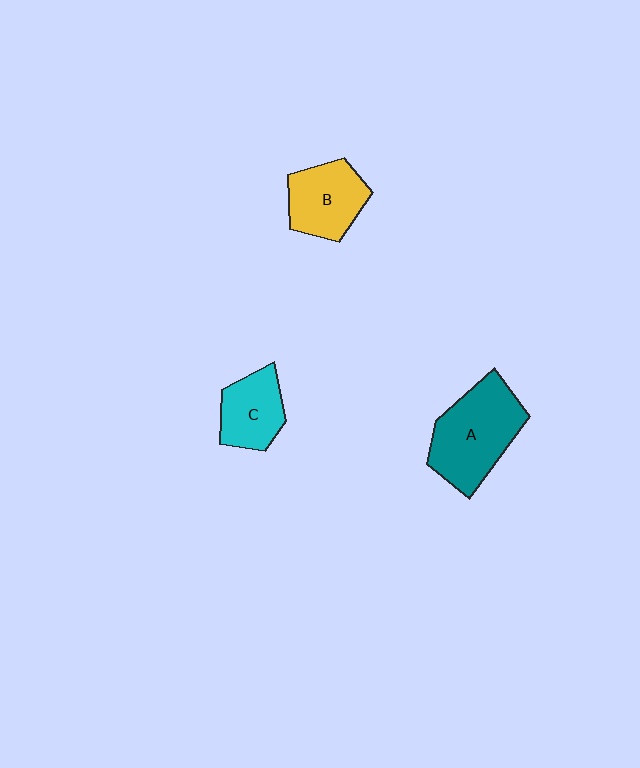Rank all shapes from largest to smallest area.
From largest to smallest: A (teal), B (yellow), C (cyan).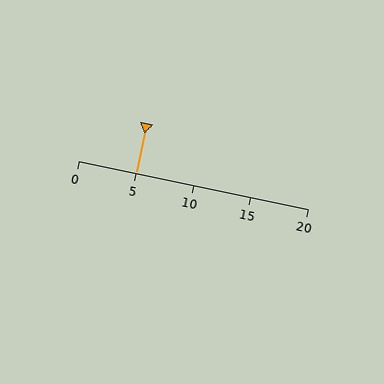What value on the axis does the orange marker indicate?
The marker indicates approximately 5.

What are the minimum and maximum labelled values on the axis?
The axis runs from 0 to 20.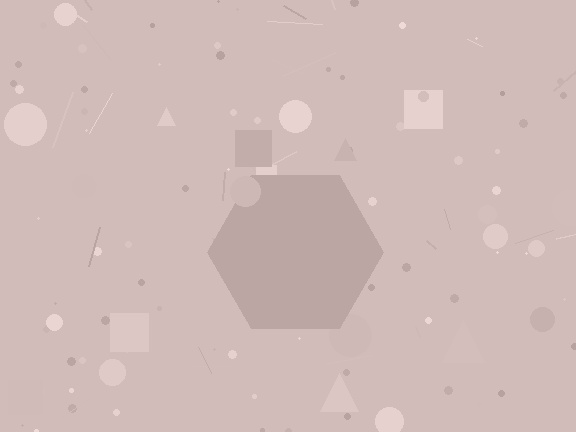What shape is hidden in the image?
A hexagon is hidden in the image.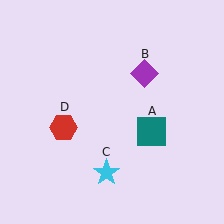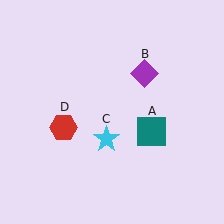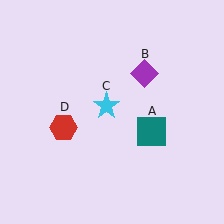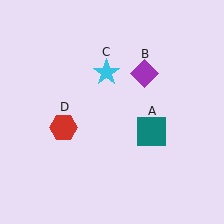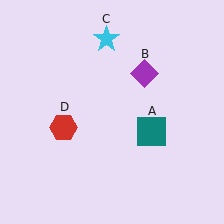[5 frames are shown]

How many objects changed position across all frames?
1 object changed position: cyan star (object C).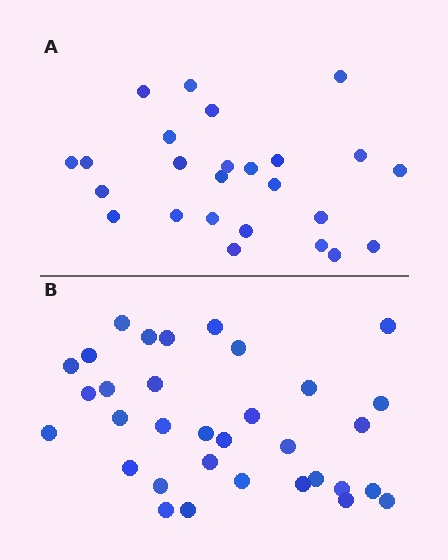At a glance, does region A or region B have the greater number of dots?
Region B (the bottom region) has more dots.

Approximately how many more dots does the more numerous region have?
Region B has roughly 8 or so more dots than region A.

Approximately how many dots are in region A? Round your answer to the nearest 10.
About 20 dots. (The exact count is 25, which rounds to 20.)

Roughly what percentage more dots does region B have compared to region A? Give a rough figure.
About 30% more.